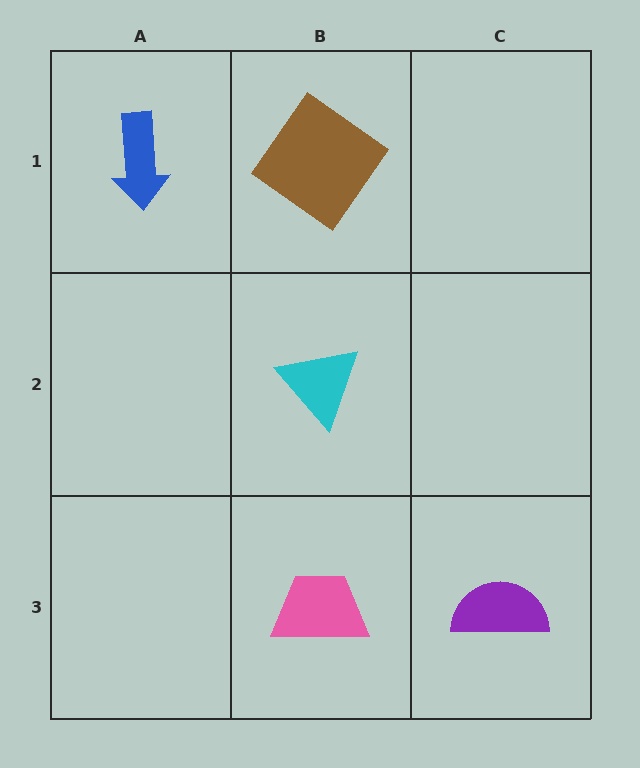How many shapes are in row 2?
1 shape.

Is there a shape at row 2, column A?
No, that cell is empty.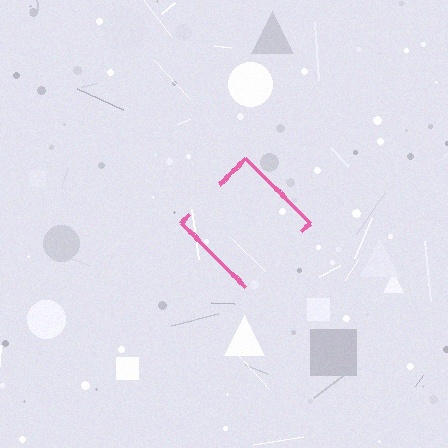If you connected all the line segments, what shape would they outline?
They would outline a diamond.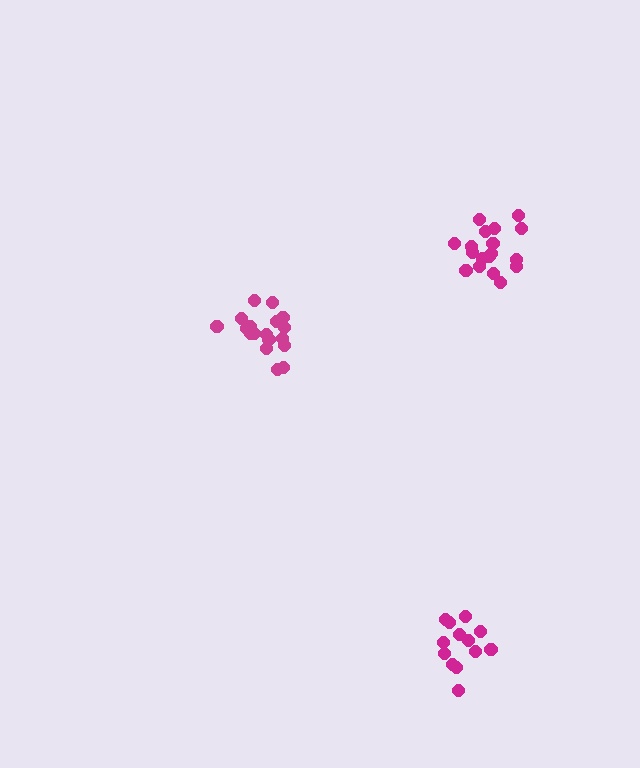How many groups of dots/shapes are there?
There are 3 groups.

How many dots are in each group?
Group 1: 18 dots, Group 2: 18 dots, Group 3: 13 dots (49 total).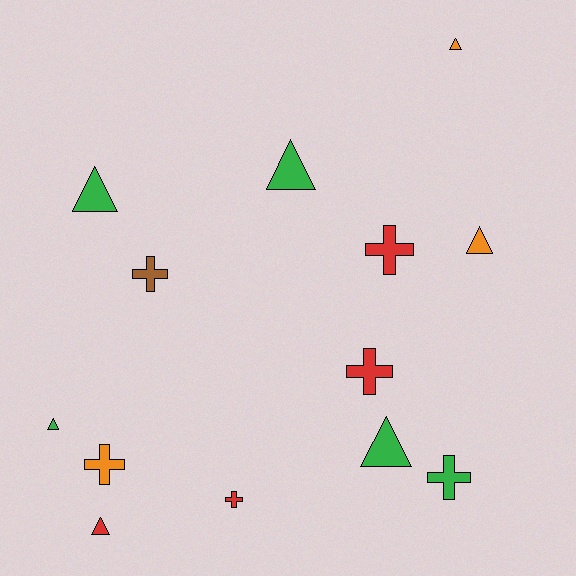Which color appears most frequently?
Green, with 5 objects.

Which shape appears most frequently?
Triangle, with 7 objects.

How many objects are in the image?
There are 13 objects.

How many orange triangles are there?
There are 2 orange triangles.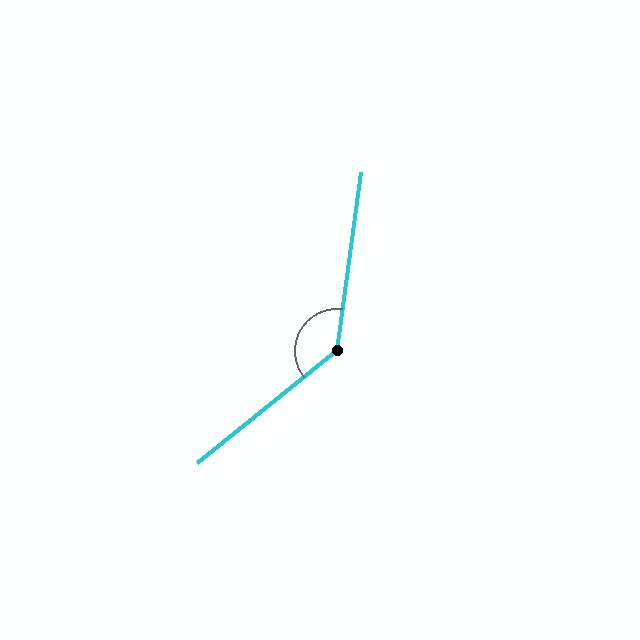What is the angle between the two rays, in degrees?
Approximately 136 degrees.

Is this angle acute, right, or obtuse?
It is obtuse.